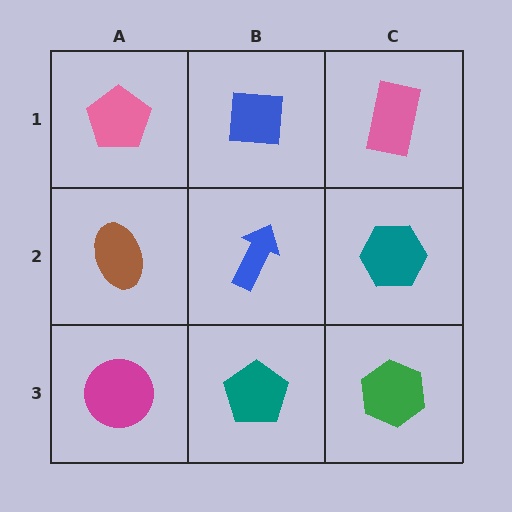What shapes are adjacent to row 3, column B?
A blue arrow (row 2, column B), a magenta circle (row 3, column A), a green hexagon (row 3, column C).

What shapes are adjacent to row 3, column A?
A brown ellipse (row 2, column A), a teal pentagon (row 3, column B).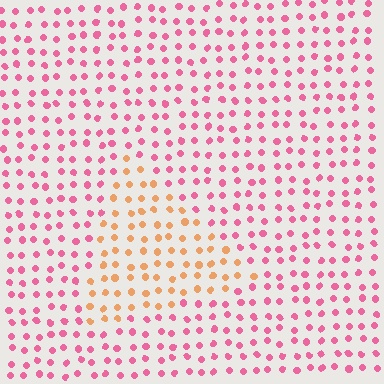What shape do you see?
I see a triangle.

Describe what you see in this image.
The image is filled with small pink elements in a uniform arrangement. A triangle-shaped region is visible where the elements are tinted to a slightly different hue, forming a subtle color boundary.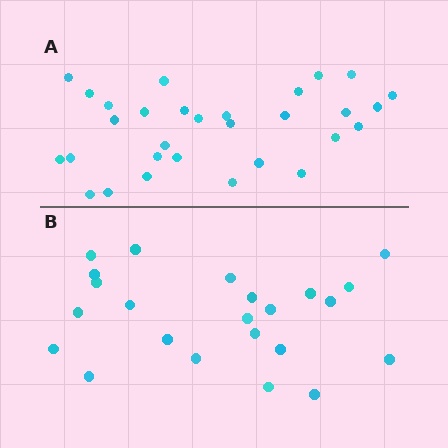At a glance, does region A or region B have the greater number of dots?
Region A (the top region) has more dots.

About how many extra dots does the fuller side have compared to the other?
Region A has roughly 8 or so more dots than region B.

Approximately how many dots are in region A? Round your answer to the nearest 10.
About 30 dots.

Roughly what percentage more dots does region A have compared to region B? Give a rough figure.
About 30% more.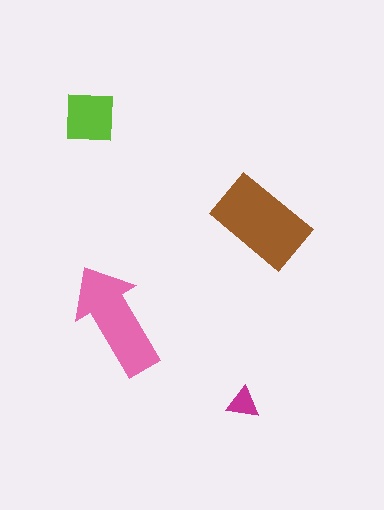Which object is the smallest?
The magenta triangle.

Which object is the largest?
The brown rectangle.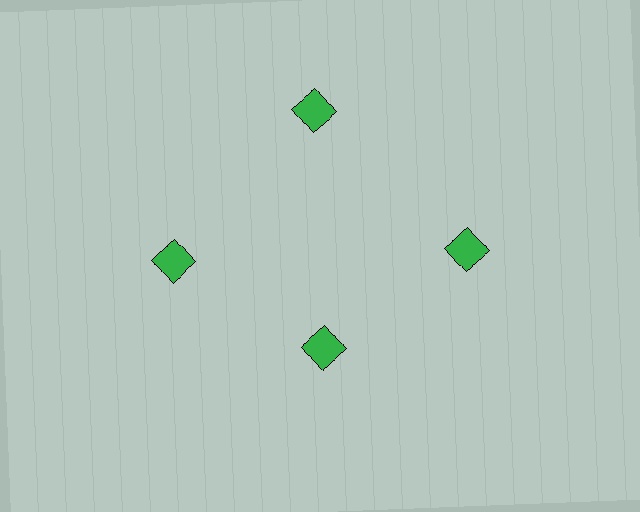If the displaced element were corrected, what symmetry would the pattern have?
It would have 4-fold rotational symmetry — the pattern would map onto itself every 90 degrees.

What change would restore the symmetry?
The symmetry would be restored by moving it outward, back onto the ring so that all 4 squares sit at equal angles and equal distance from the center.